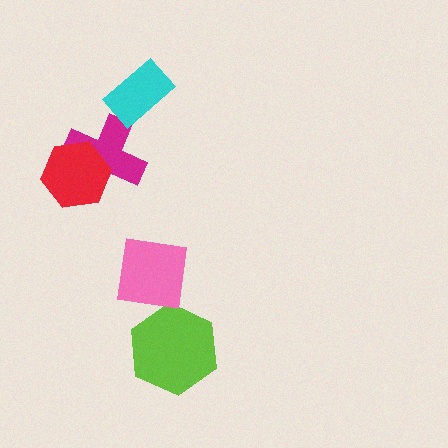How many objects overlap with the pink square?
1 object overlaps with the pink square.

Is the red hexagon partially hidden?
No, no other shape covers it.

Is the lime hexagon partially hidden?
Yes, it is partially covered by another shape.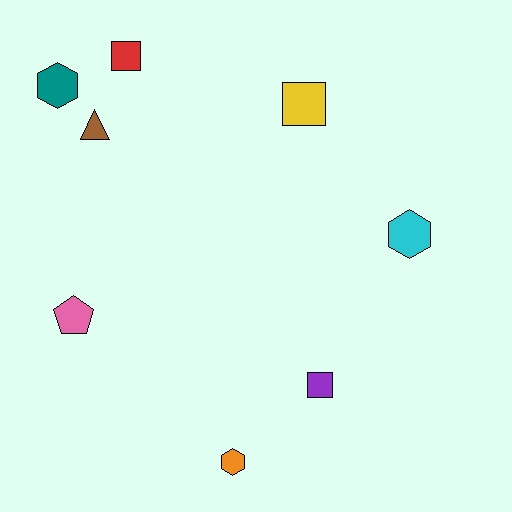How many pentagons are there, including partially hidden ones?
There is 1 pentagon.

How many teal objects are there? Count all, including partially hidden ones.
There is 1 teal object.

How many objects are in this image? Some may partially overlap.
There are 8 objects.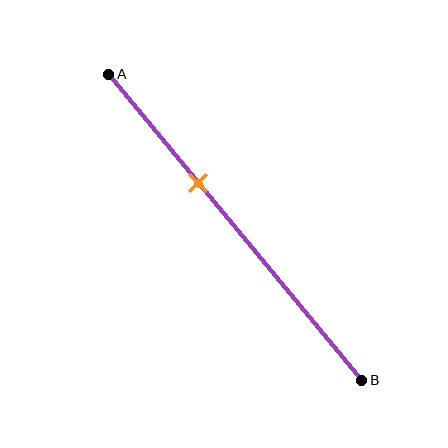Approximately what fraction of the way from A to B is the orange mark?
The orange mark is approximately 35% of the way from A to B.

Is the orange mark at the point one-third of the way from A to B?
Yes, the mark is approximately at the one-third point.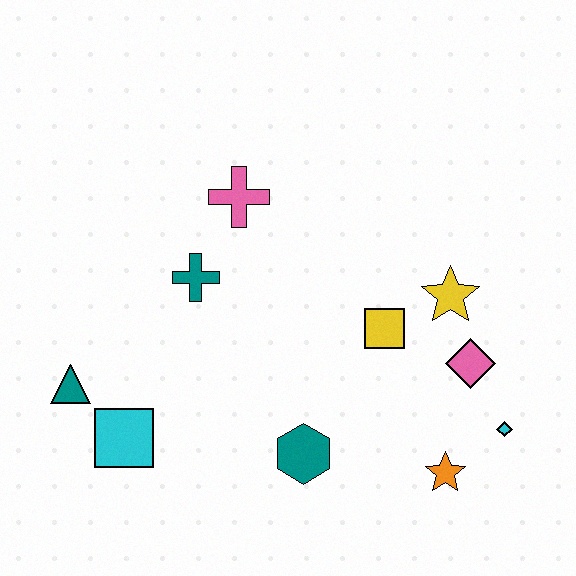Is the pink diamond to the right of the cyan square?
Yes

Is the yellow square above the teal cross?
No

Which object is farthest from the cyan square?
The cyan diamond is farthest from the cyan square.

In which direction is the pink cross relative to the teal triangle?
The pink cross is above the teal triangle.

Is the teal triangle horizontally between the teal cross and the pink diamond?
No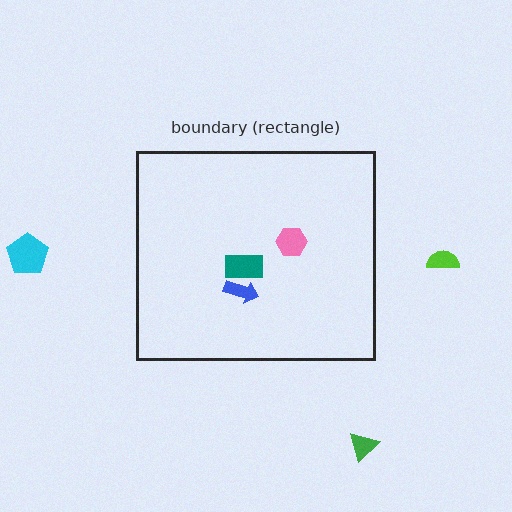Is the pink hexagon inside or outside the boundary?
Inside.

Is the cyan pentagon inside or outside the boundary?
Outside.